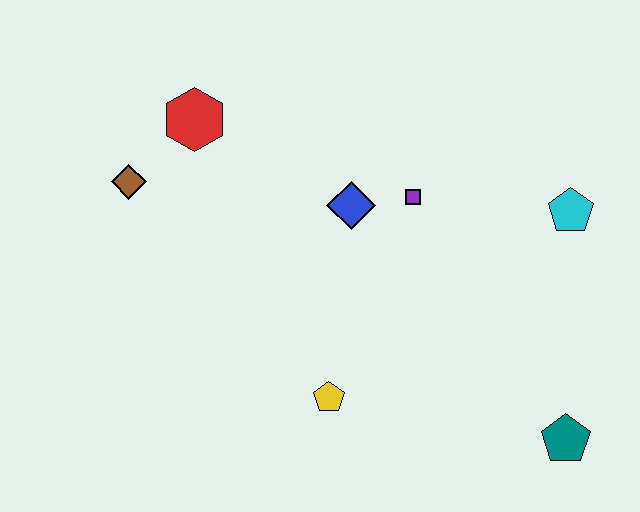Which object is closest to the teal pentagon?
The cyan pentagon is closest to the teal pentagon.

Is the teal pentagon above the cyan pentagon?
No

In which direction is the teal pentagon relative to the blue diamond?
The teal pentagon is below the blue diamond.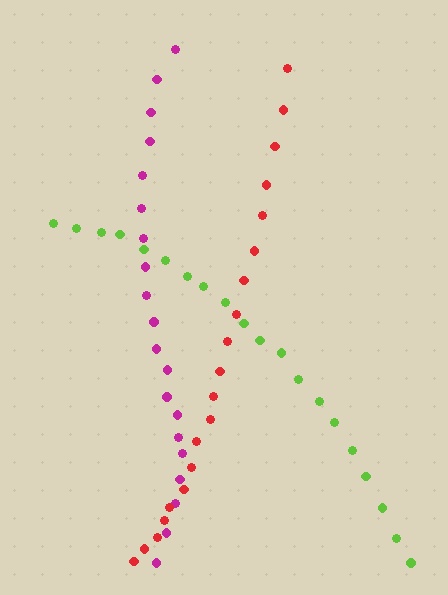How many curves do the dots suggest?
There are 3 distinct paths.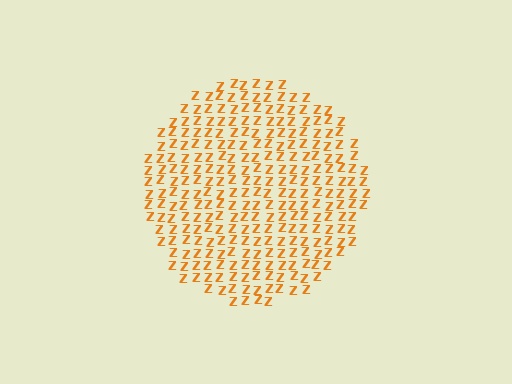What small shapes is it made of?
It is made of small letter Z's.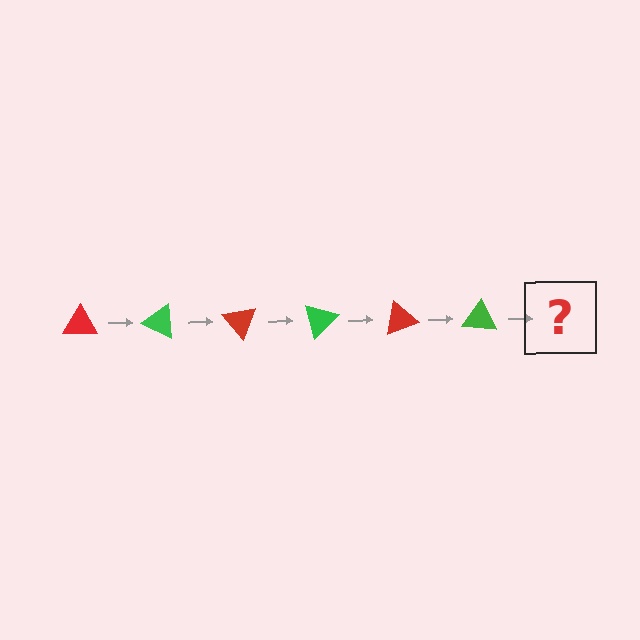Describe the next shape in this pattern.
It should be a red triangle, rotated 150 degrees from the start.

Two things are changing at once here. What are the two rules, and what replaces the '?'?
The two rules are that it rotates 25 degrees each step and the color cycles through red and green. The '?' should be a red triangle, rotated 150 degrees from the start.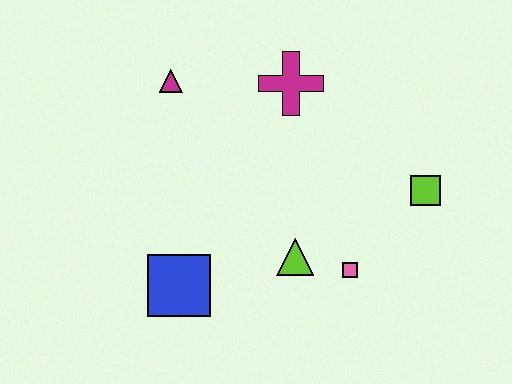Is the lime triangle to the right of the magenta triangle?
Yes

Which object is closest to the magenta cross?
The magenta triangle is closest to the magenta cross.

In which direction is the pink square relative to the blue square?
The pink square is to the right of the blue square.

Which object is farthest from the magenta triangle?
The lime square is farthest from the magenta triangle.